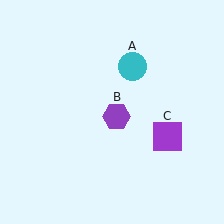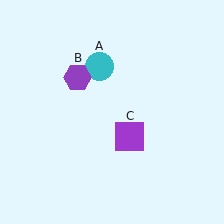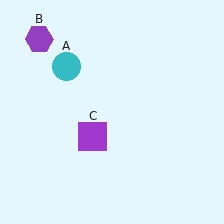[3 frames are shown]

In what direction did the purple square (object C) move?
The purple square (object C) moved left.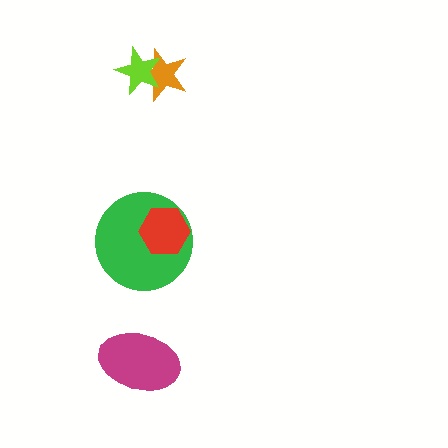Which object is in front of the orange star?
The lime star is in front of the orange star.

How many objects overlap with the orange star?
1 object overlaps with the orange star.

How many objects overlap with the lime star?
1 object overlaps with the lime star.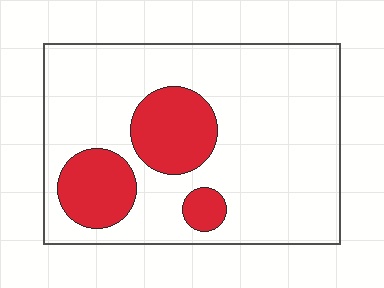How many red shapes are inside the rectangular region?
3.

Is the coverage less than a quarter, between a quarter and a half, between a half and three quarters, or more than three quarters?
Less than a quarter.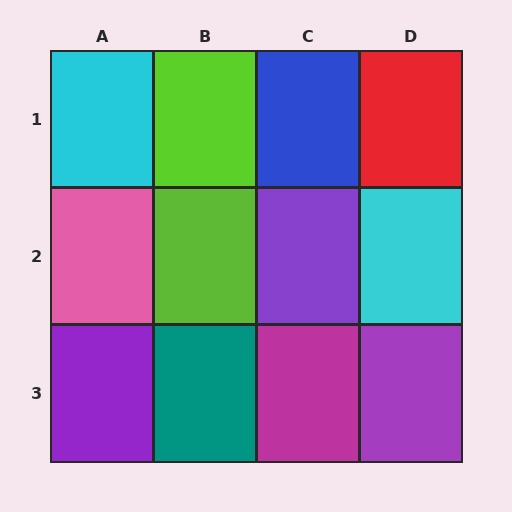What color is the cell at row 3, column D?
Purple.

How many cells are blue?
1 cell is blue.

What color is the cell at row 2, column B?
Lime.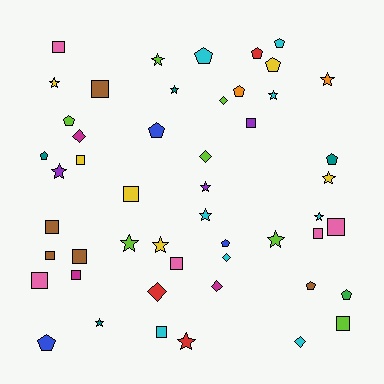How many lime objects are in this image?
There are 7 lime objects.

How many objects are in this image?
There are 50 objects.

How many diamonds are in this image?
There are 7 diamonds.